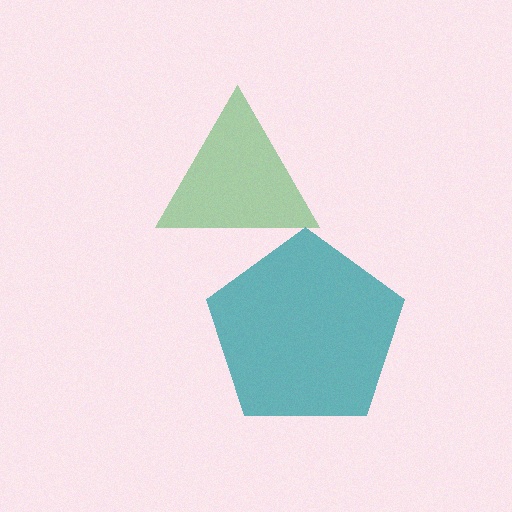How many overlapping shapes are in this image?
There are 2 overlapping shapes in the image.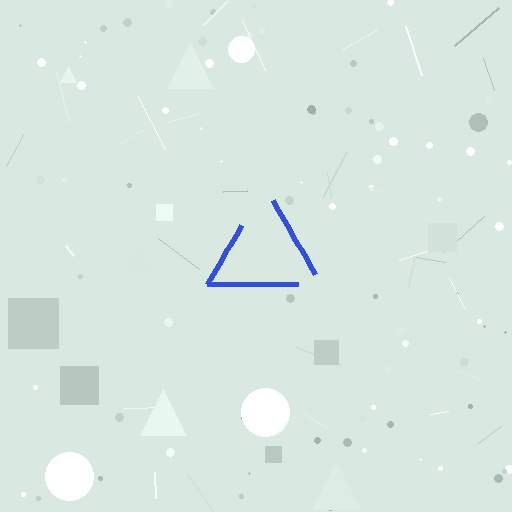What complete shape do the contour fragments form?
The contour fragments form a triangle.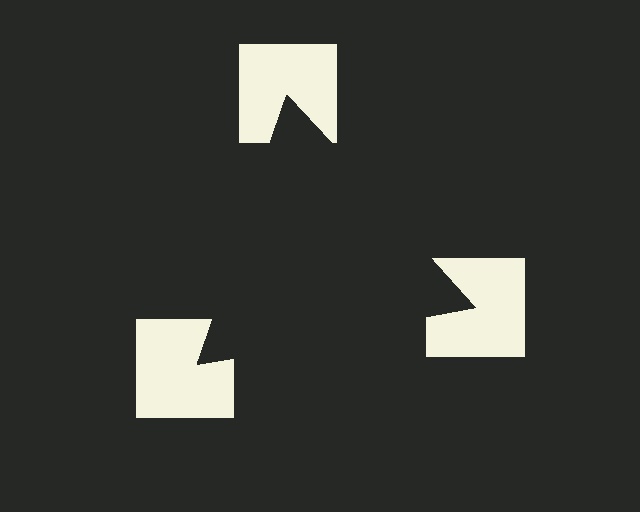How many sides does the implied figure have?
3 sides.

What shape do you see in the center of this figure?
An illusory triangle — its edges are inferred from the aligned wedge cuts in the notched squares, not physically drawn.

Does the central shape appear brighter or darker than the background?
It typically appears slightly darker than the background, even though no actual brightness change is drawn.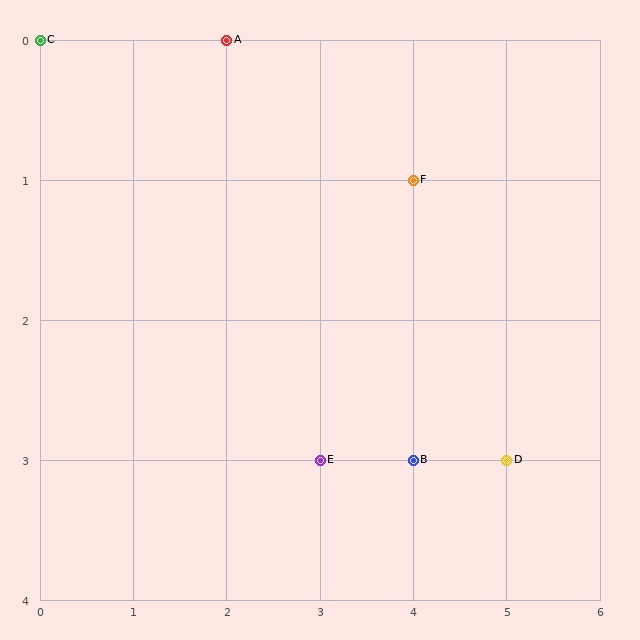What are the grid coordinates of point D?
Point D is at grid coordinates (5, 3).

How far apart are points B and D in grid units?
Points B and D are 1 column apart.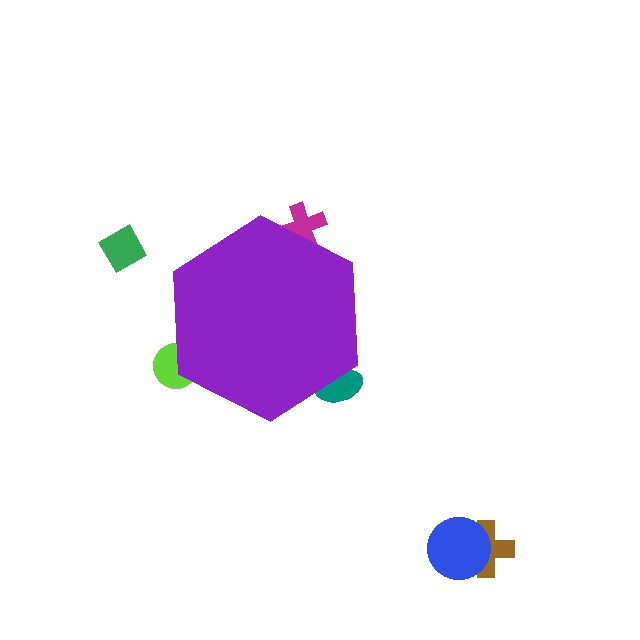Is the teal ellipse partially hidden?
Yes, the teal ellipse is partially hidden behind the purple hexagon.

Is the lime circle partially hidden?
Yes, the lime circle is partially hidden behind the purple hexagon.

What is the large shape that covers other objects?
A purple hexagon.